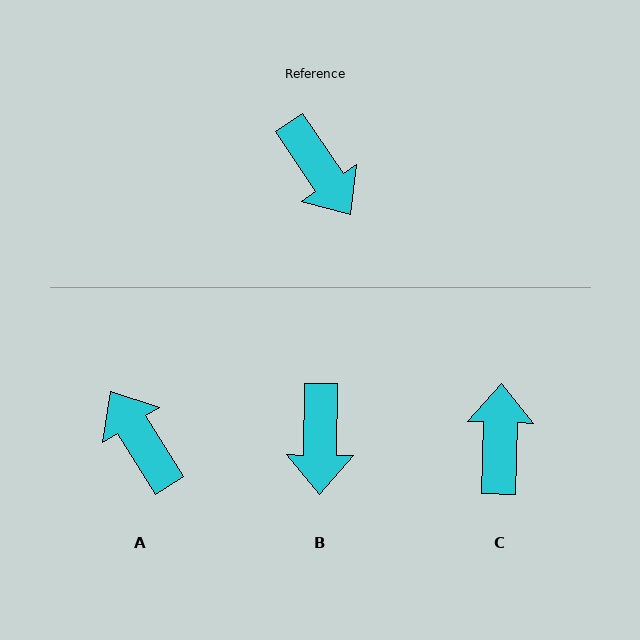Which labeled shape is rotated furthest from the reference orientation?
A, about 178 degrees away.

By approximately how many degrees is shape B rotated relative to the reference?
Approximately 35 degrees clockwise.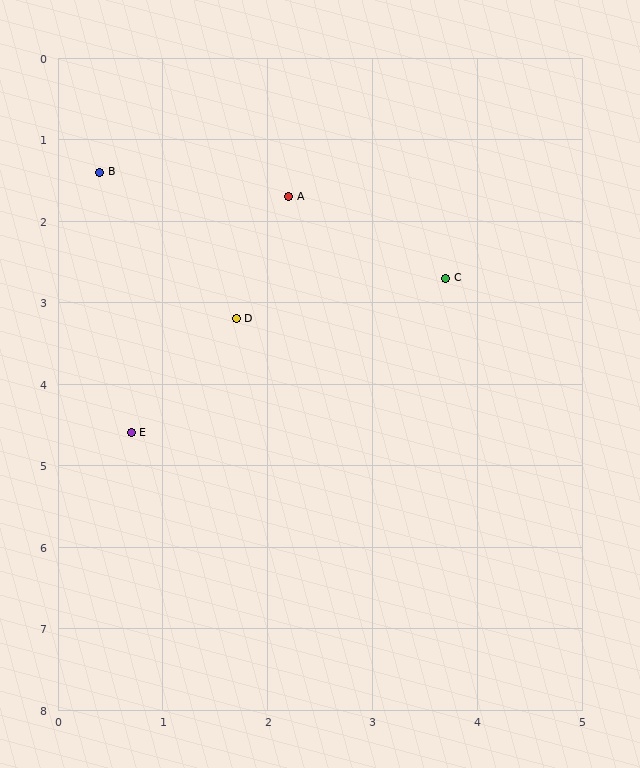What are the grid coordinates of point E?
Point E is at approximately (0.7, 4.6).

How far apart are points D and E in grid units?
Points D and E are about 1.7 grid units apart.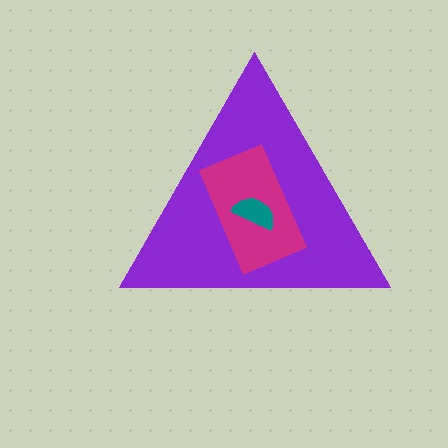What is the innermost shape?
The teal semicircle.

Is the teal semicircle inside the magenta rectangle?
Yes.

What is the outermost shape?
The purple triangle.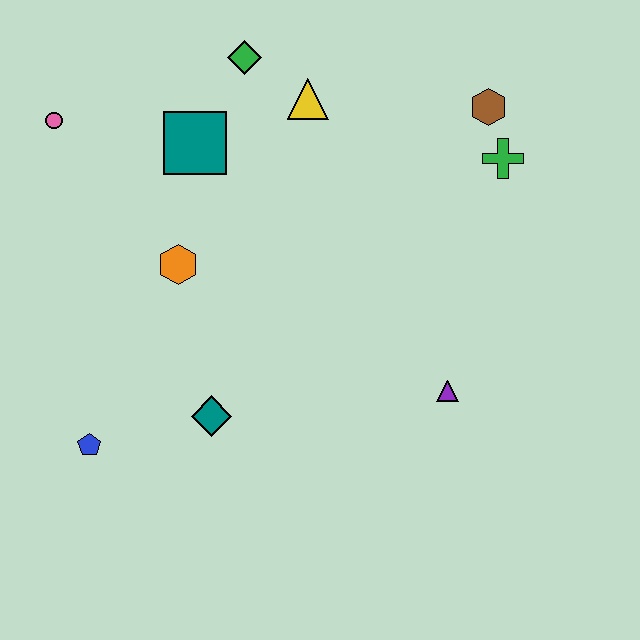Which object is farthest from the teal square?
The purple triangle is farthest from the teal square.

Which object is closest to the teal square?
The green diamond is closest to the teal square.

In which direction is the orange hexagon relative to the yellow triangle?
The orange hexagon is below the yellow triangle.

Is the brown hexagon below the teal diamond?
No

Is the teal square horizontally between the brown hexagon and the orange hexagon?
Yes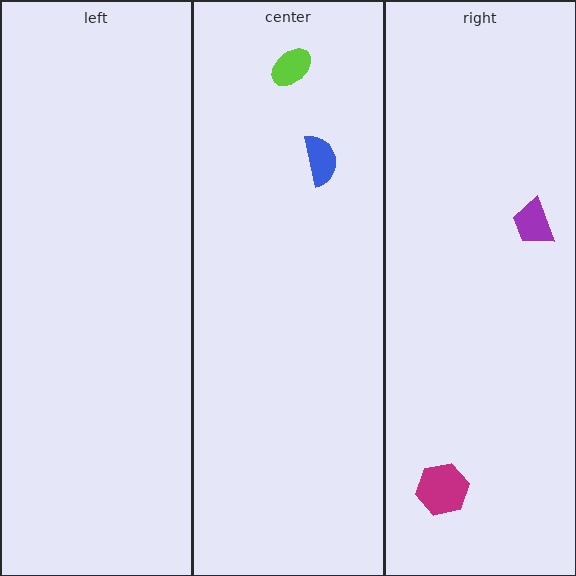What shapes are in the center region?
The blue semicircle, the lime ellipse.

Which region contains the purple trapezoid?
The right region.